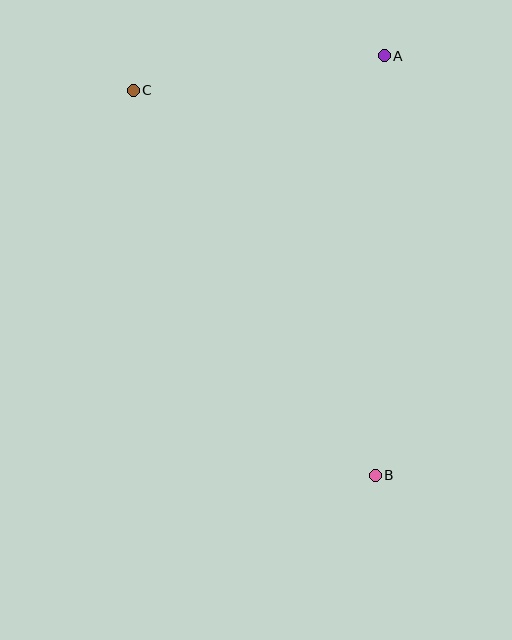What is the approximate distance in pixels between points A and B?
The distance between A and B is approximately 420 pixels.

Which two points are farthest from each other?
Points B and C are farthest from each other.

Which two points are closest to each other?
Points A and C are closest to each other.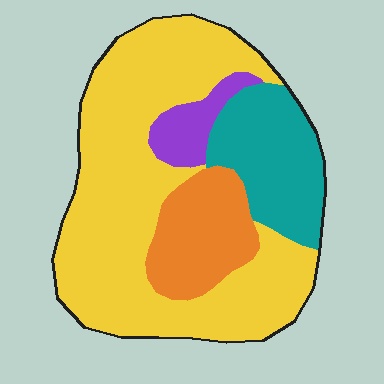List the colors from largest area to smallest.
From largest to smallest: yellow, teal, orange, purple.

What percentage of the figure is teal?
Teal covers 18% of the figure.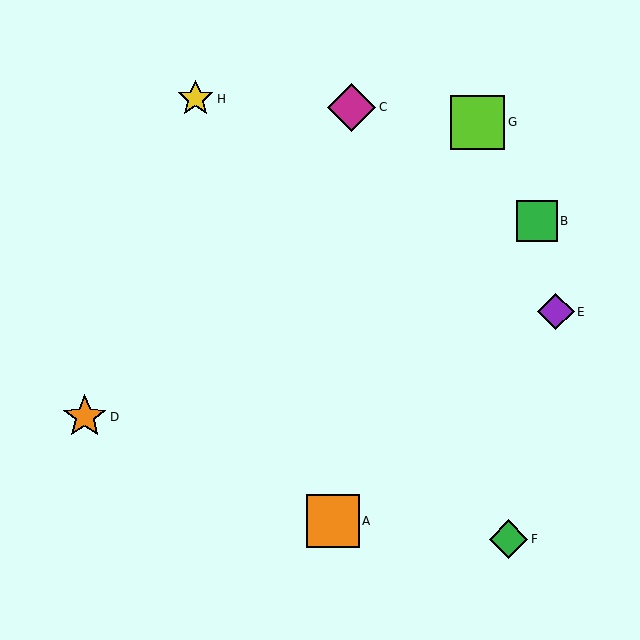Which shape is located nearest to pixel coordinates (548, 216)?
The green square (labeled B) at (537, 221) is nearest to that location.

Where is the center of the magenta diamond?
The center of the magenta diamond is at (352, 107).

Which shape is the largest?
The lime square (labeled G) is the largest.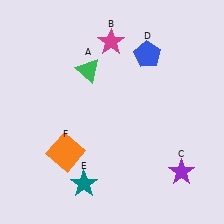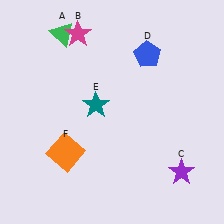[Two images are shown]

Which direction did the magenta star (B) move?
The magenta star (B) moved left.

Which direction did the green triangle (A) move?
The green triangle (A) moved up.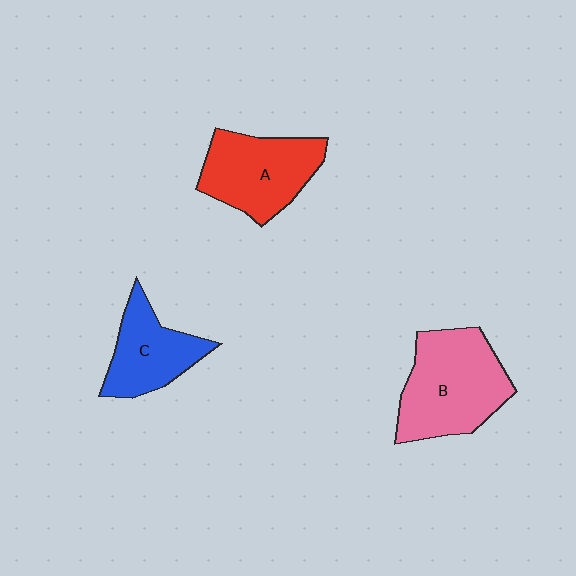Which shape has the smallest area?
Shape C (blue).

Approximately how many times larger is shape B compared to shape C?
Approximately 1.5 times.